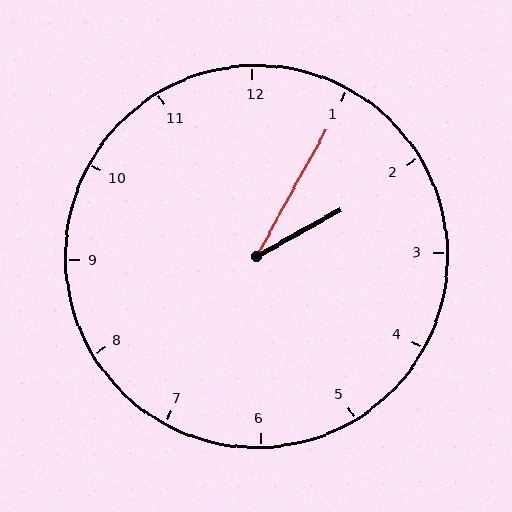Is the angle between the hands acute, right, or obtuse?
It is acute.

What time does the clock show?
2:05.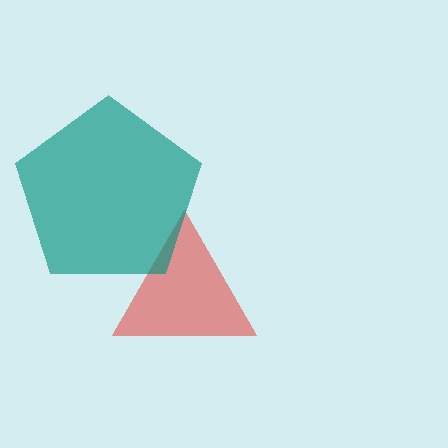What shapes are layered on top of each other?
The layered shapes are: a red triangle, a teal pentagon.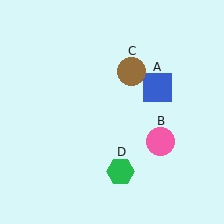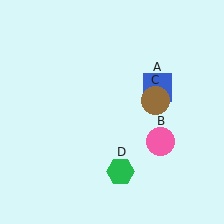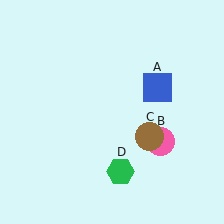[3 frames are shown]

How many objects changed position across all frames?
1 object changed position: brown circle (object C).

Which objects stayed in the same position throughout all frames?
Blue square (object A) and pink circle (object B) and green hexagon (object D) remained stationary.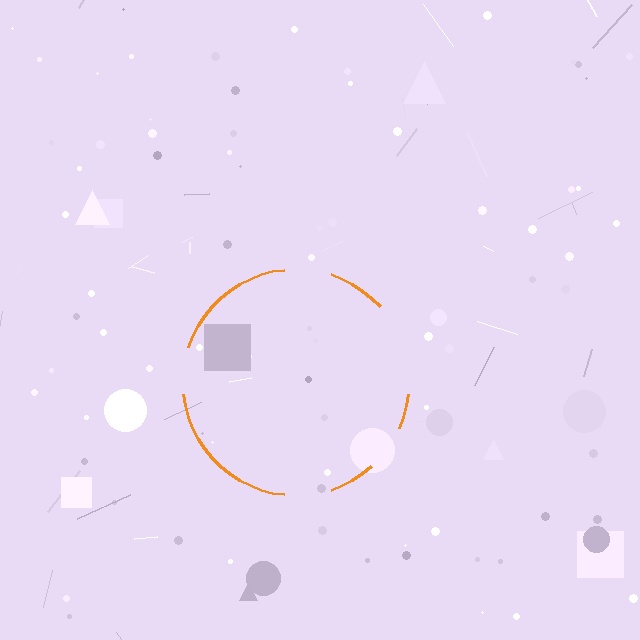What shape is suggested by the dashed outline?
The dashed outline suggests a circle.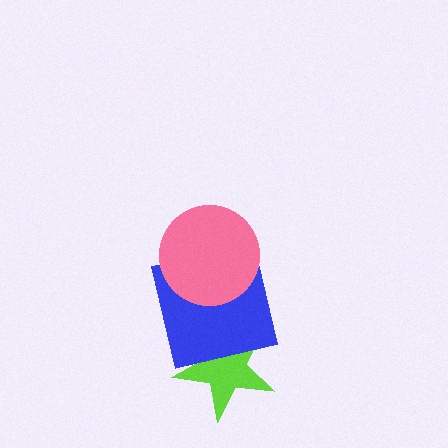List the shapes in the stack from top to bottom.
From top to bottom: the pink circle, the blue square, the lime star.